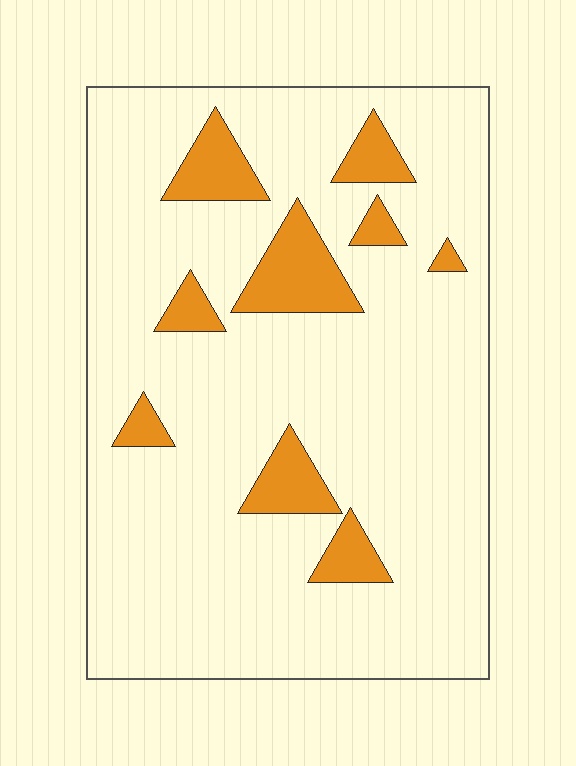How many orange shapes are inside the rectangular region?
9.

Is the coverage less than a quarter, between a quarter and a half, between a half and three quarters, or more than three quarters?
Less than a quarter.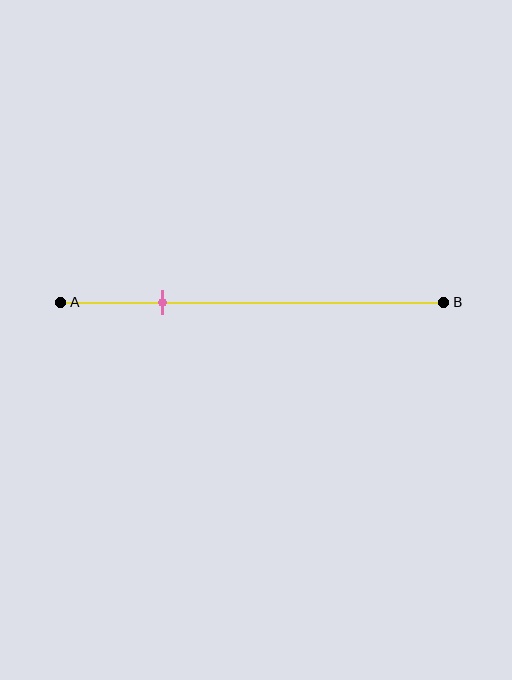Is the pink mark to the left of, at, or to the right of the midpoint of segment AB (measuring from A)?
The pink mark is to the left of the midpoint of segment AB.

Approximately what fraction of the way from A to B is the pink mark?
The pink mark is approximately 25% of the way from A to B.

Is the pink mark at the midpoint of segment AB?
No, the mark is at about 25% from A, not at the 50% midpoint.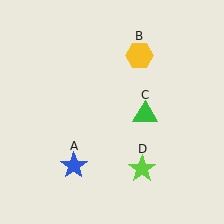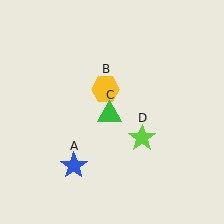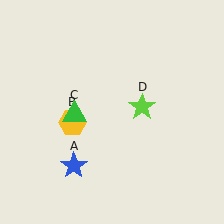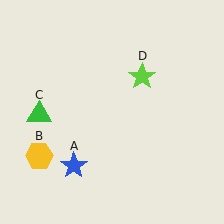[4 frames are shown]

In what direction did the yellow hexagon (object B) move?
The yellow hexagon (object B) moved down and to the left.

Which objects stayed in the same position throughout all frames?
Blue star (object A) remained stationary.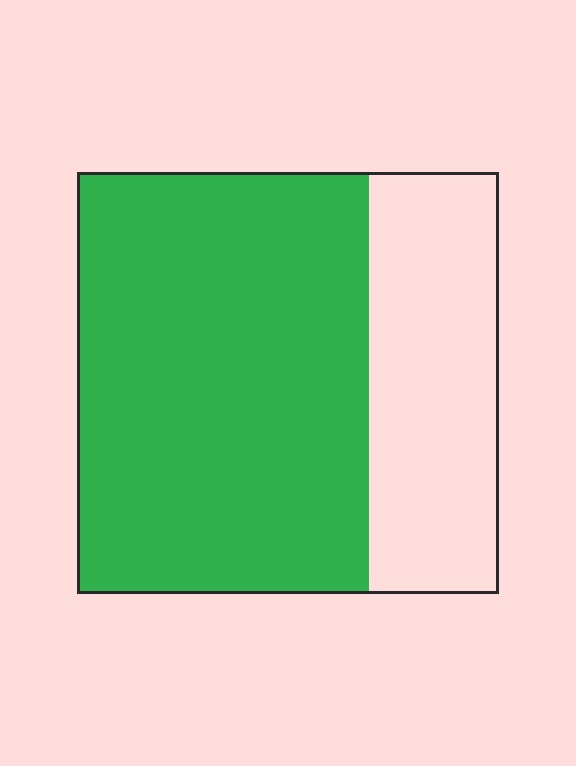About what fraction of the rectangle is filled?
About two thirds (2/3).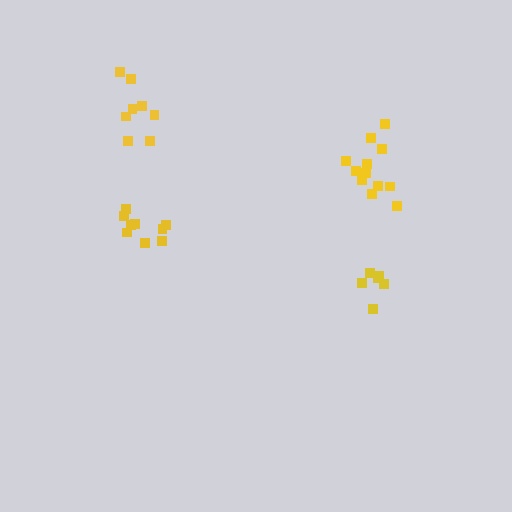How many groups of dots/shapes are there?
There are 4 groups.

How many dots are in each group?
Group 1: 12 dots, Group 2: 9 dots, Group 3: 6 dots, Group 4: 8 dots (35 total).